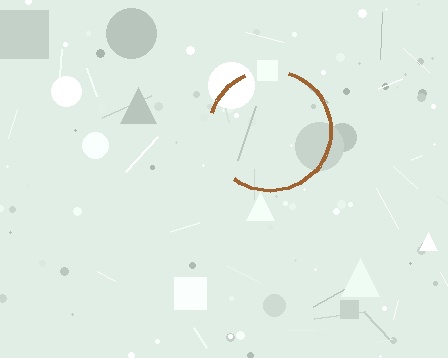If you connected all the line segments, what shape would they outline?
They would outline a circle.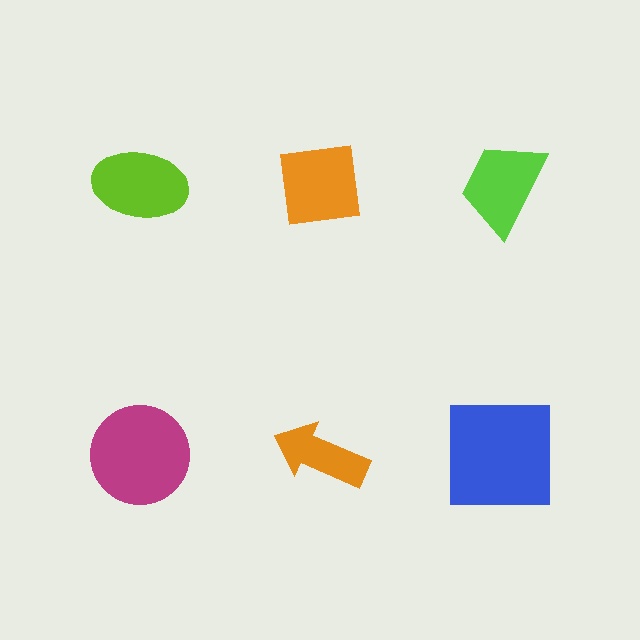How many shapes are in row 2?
3 shapes.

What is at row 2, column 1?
A magenta circle.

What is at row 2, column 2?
An orange arrow.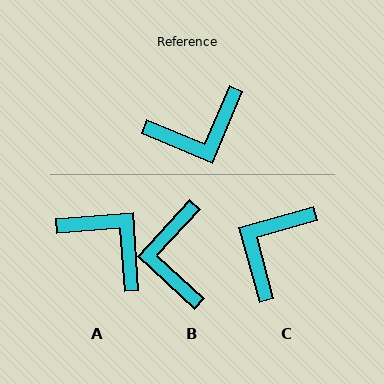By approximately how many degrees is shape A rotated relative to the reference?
Approximately 117 degrees counter-clockwise.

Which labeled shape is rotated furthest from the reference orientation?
C, about 142 degrees away.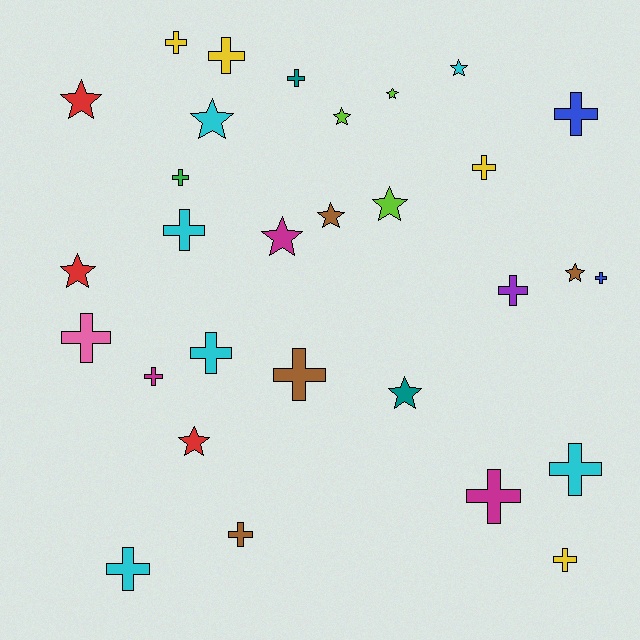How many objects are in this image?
There are 30 objects.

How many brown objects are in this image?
There are 4 brown objects.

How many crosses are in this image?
There are 18 crosses.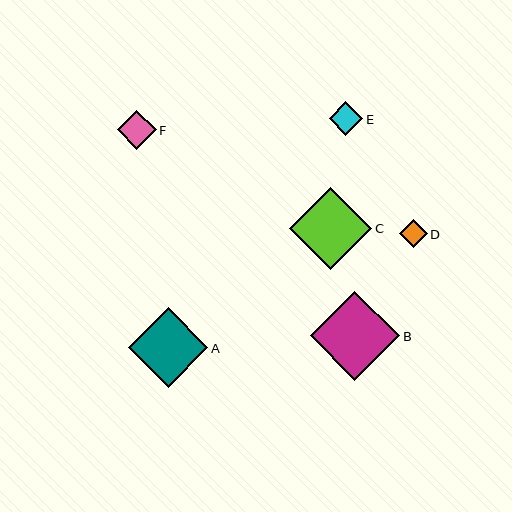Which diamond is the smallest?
Diamond D is the smallest with a size of approximately 28 pixels.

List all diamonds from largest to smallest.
From largest to smallest: B, C, A, F, E, D.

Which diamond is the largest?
Diamond B is the largest with a size of approximately 89 pixels.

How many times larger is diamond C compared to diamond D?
Diamond C is approximately 3.0 times the size of diamond D.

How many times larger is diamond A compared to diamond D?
Diamond A is approximately 2.9 times the size of diamond D.